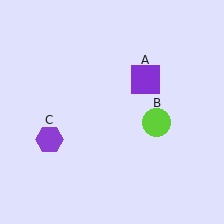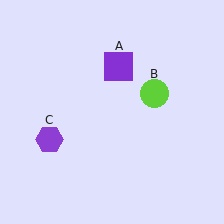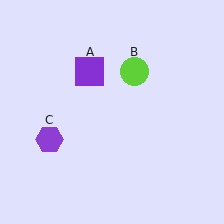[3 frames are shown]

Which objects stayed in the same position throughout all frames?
Purple hexagon (object C) remained stationary.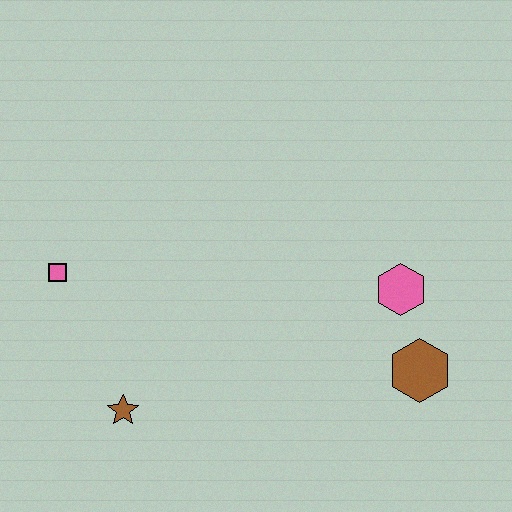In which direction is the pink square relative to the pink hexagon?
The pink square is to the left of the pink hexagon.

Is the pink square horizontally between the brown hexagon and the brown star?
No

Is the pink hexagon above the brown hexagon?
Yes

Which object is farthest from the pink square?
The brown hexagon is farthest from the pink square.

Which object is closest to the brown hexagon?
The pink hexagon is closest to the brown hexagon.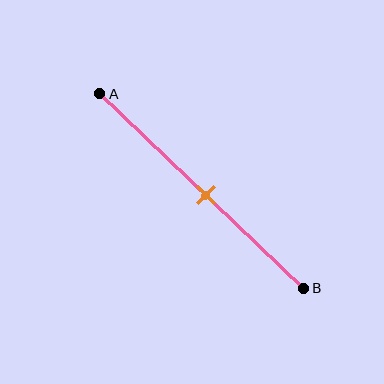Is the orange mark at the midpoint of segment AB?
Yes, the mark is approximately at the midpoint.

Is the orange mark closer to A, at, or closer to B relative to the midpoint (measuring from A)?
The orange mark is approximately at the midpoint of segment AB.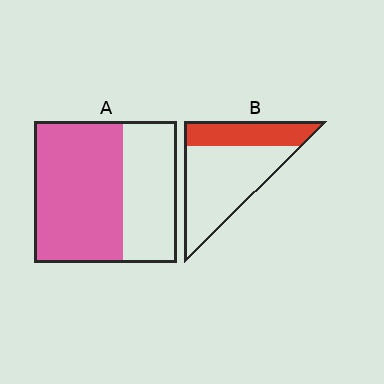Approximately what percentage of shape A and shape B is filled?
A is approximately 60% and B is approximately 30%.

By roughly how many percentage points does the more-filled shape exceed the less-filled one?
By roughly 30 percentage points (A over B).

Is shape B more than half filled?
No.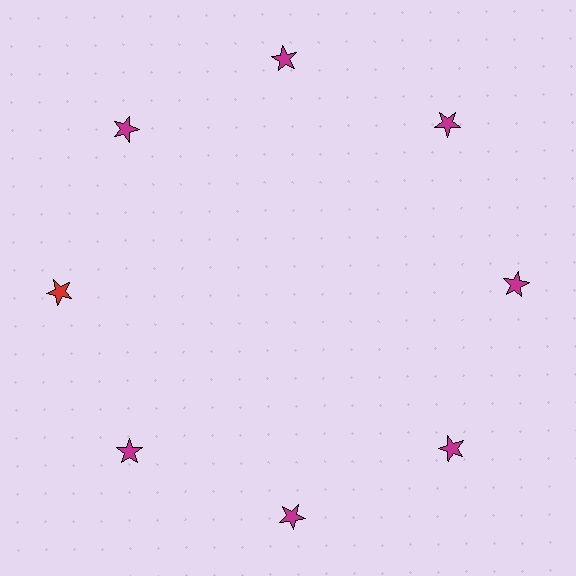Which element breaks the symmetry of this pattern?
The red star at roughly the 9 o'clock position breaks the symmetry. All other shapes are magenta stars.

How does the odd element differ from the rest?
It has a different color: red instead of magenta.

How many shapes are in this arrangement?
There are 8 shapes arranged in a ring pattern.